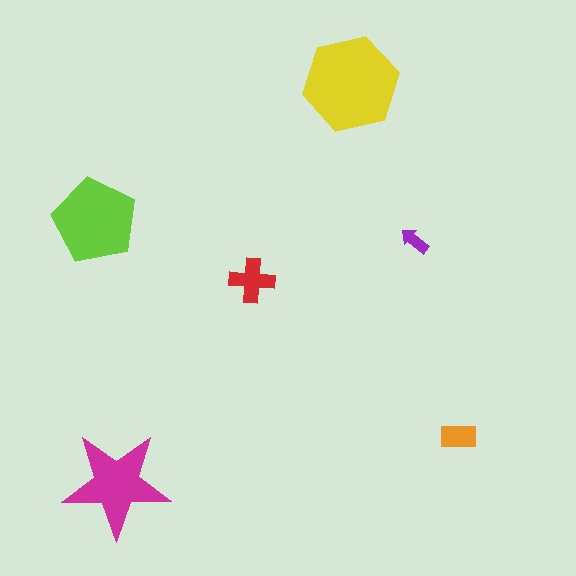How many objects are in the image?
There are 6 objects in the image.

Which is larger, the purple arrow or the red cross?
The red cross.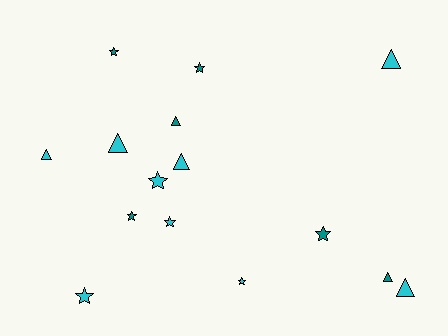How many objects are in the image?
There are 15 objects.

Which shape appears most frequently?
Star, with 8 objects.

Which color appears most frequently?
Cyan, with 9 objects.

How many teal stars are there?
There are 4 teal stars.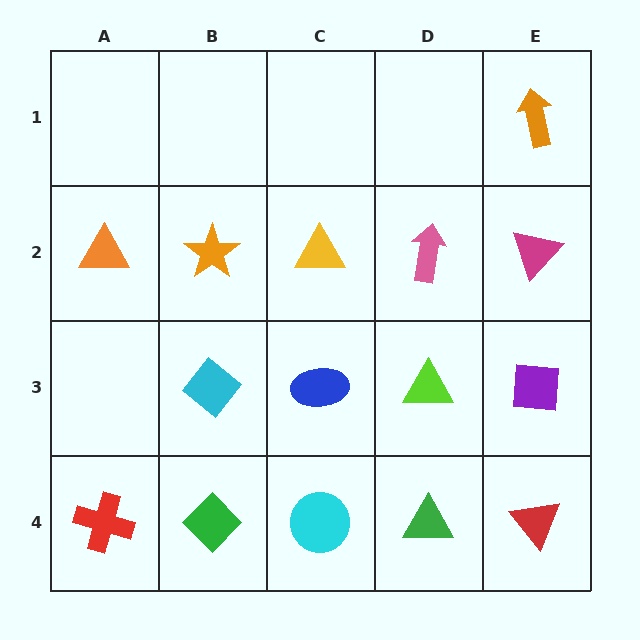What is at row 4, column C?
A cyan circle.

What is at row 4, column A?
A red cross.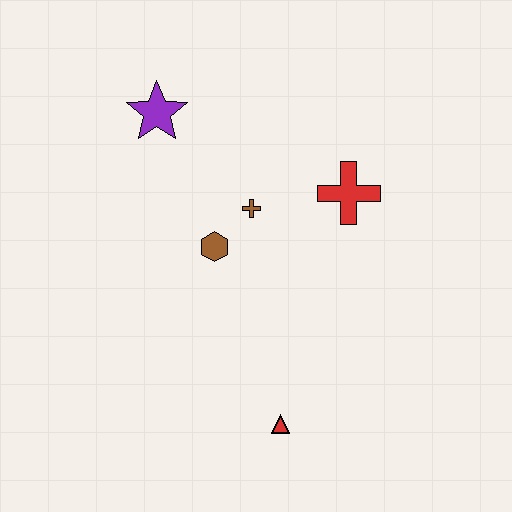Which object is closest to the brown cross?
The brown hexagon is closest to the brown cross.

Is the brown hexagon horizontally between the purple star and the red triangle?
Yes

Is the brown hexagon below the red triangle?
No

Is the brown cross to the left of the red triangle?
Yes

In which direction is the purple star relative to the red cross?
The purple star is to the left of the red cross.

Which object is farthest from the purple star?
The red triangle is farthest from the purple star.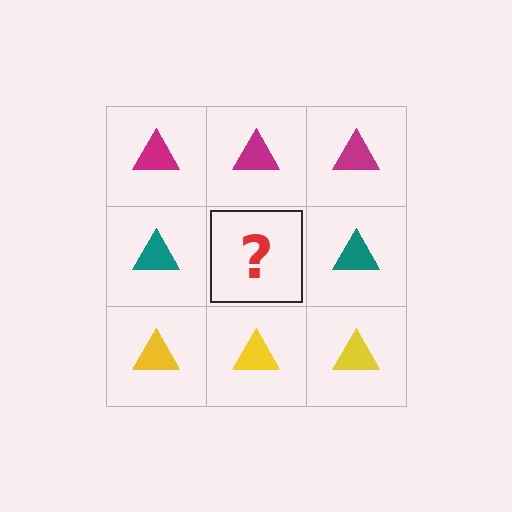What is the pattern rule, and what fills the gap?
The rule is that each row has a consistent color. The gap should be filled with a teal triangle.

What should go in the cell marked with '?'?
The missing cell should contain a teal triangle.